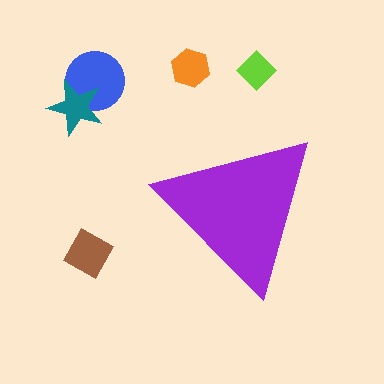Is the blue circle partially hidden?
No, the blue circle is fully visible.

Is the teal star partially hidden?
No, the teal star is fully visible.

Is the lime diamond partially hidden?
No, the lime diamond is fully visible.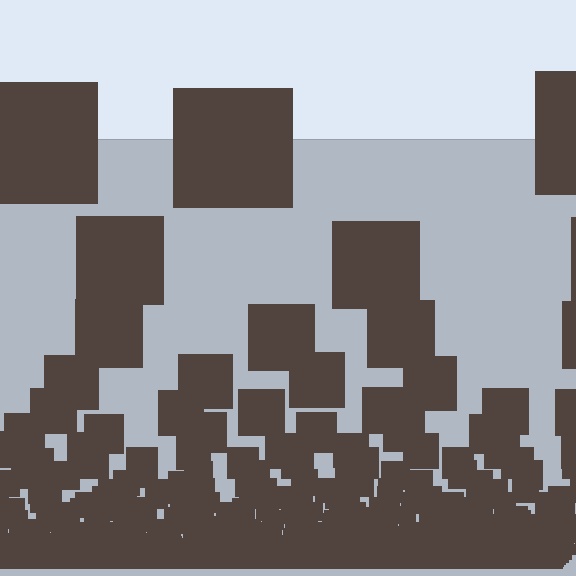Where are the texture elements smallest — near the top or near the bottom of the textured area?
Near the bottom.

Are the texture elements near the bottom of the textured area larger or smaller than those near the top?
Smaller. The gradient is inverted — elements near the bottom are smaller and denser.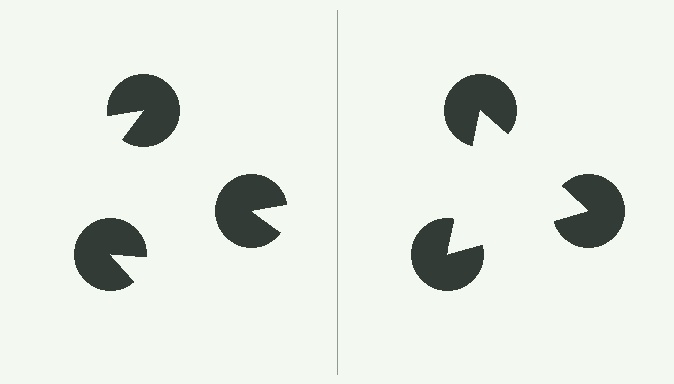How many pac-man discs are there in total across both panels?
6 — 3 on each side.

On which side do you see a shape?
An illusory triangle appears on the right side. On the left side the wedge cuts are rotated, so no coherent shape forms.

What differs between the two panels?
The pac-man discs are positioned identically on both sides; only the wedge orientations differ. On the right they align to a triangle; on the left they are misaligned.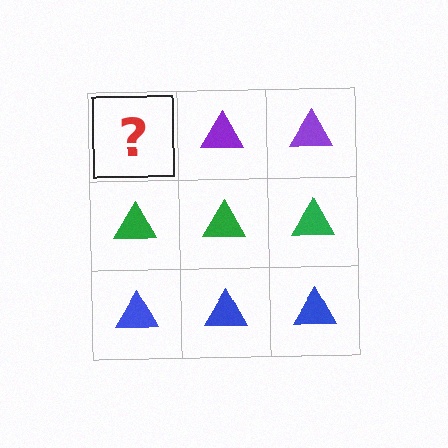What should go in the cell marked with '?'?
The missing cell should contain a purple triangle.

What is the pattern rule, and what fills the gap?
The rule is that each row has a consistent color. The gap should be filled with a purple triangle.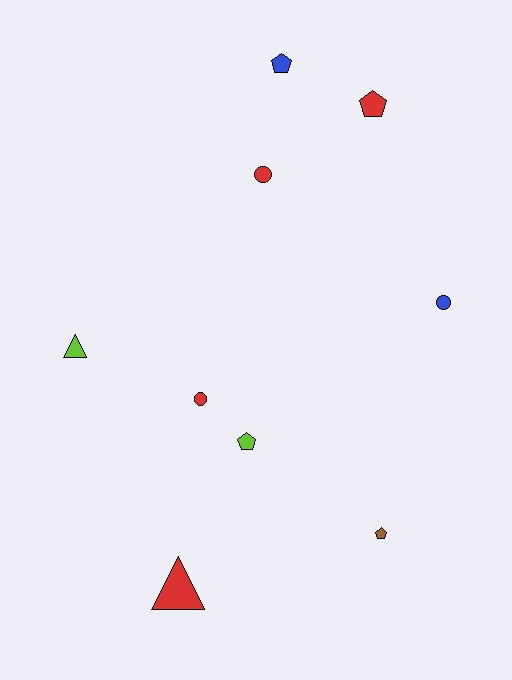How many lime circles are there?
There are no lime circles.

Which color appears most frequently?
Red, with 4 objects.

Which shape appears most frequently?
Pentagon, with 4 objects.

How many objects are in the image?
There are 9 objects.